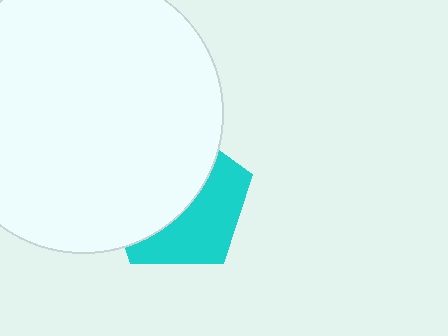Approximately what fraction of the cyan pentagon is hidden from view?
Roughly 57% of the cyan pentagon is hidden behind the white circle.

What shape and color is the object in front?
The object in front is a white circle.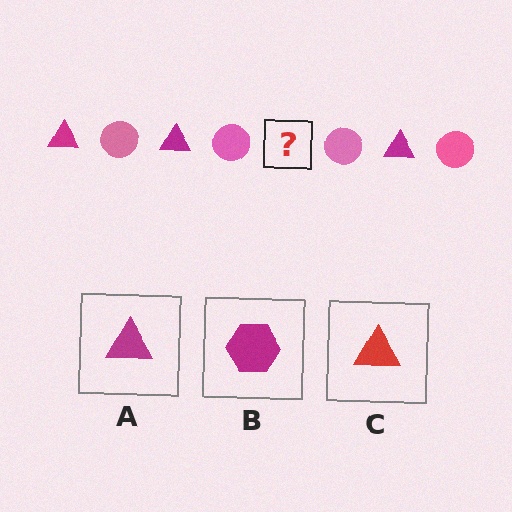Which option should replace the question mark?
Option A.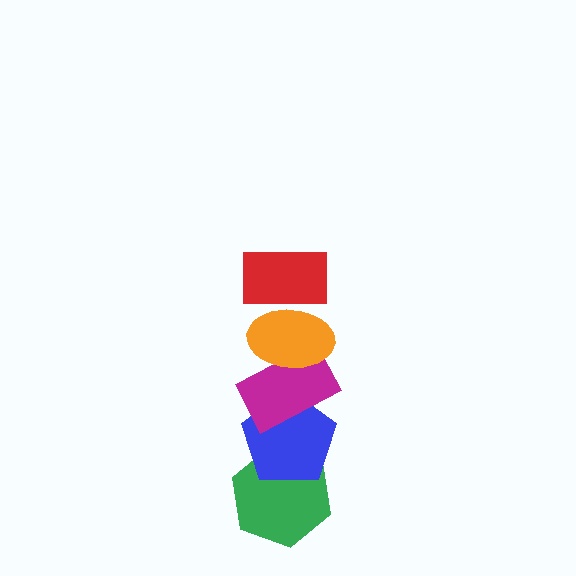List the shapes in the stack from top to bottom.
From top to bottom: the red rectangle, the orange ellipse, the magenta rectangle, the blue pentagon, the green hexagon.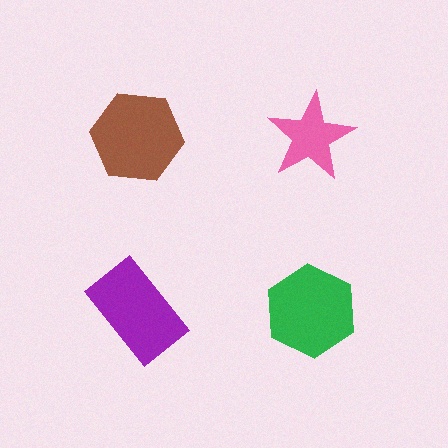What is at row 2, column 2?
A green hexagon.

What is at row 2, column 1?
A purple rectangle.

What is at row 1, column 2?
A pink star.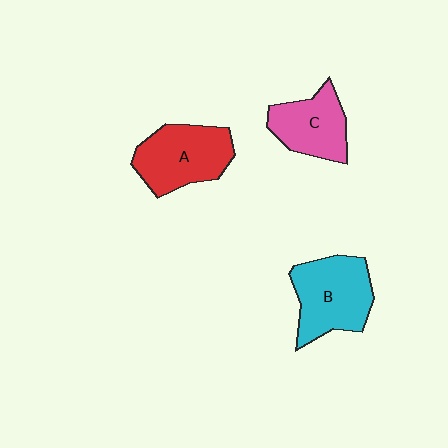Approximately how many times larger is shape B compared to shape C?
Approximately 1.3 times.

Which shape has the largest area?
Shape B (cyan).